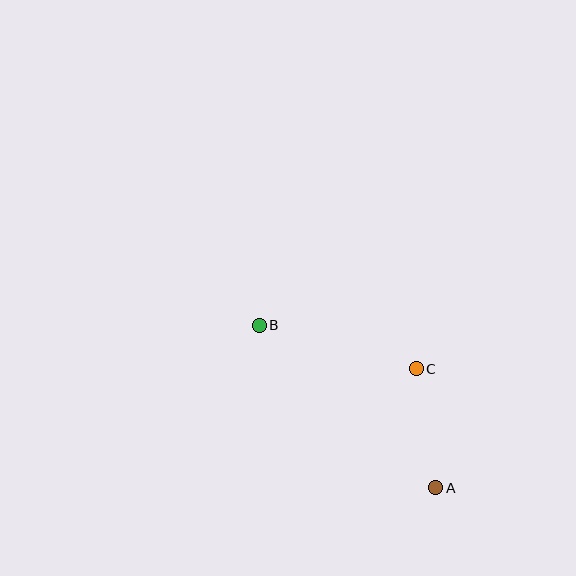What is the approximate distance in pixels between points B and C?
The distance between B and C is approximately 163 pixels.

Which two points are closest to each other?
Points A and C are closest to each other.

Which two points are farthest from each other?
Points A and B are farthest from each other.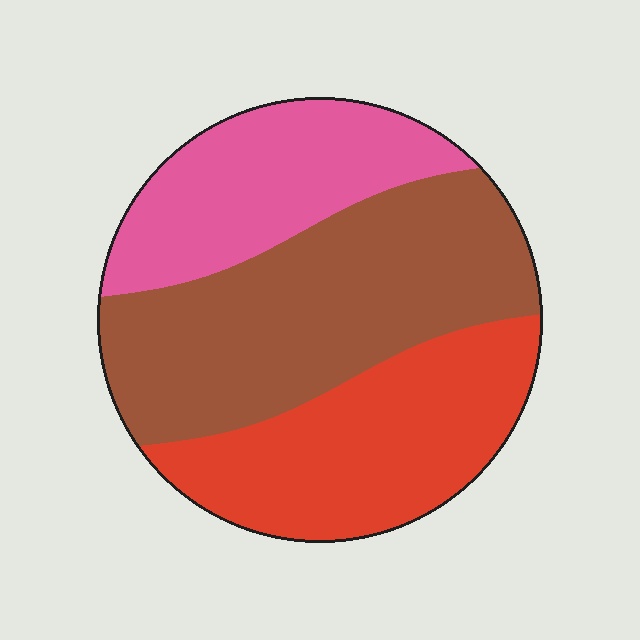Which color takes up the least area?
Pink, at roughly 25%.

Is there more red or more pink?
Red.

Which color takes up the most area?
Brown, at roughly 45%.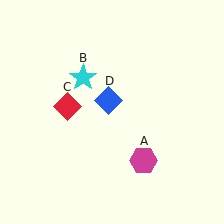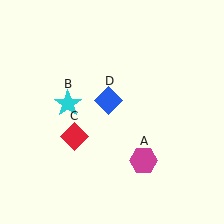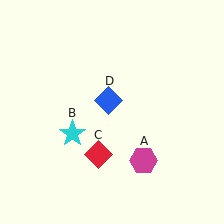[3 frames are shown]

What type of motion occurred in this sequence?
The cyan star (object B), red diamond (object C) rotated counterclockwise around the center of the scene.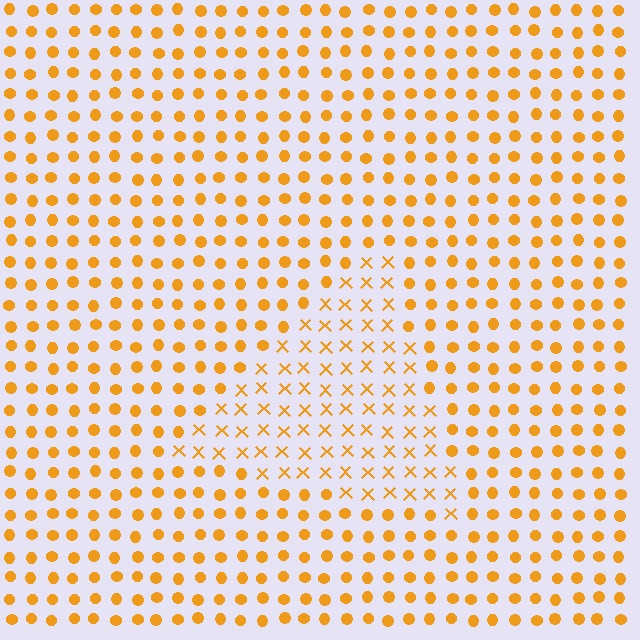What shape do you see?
I see a triangle.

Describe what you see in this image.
The image is filled with small orange elements arranged in a uniform grid. A triangle-shaped region contains X marks, while the surrounding area contains circles. The boundary is defined purely by the change in element shape.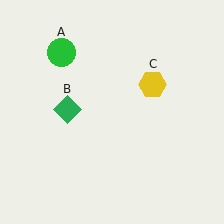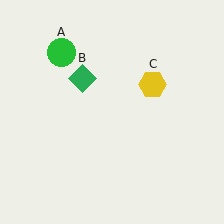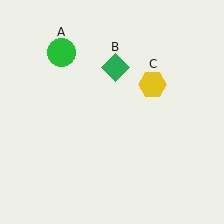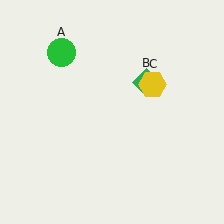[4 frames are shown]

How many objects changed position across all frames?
1 object changed position: green diamond (object B).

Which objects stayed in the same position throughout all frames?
Green circle (object A) and yellow hexagon (object C) remained stationary.